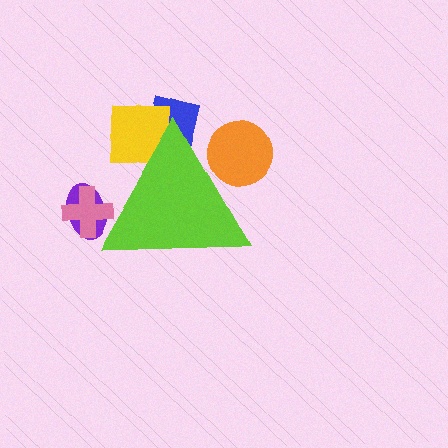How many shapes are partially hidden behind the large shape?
5 shapes are partially hidden.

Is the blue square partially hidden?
Yes, the blue square is partially hidden behind the lime triangle.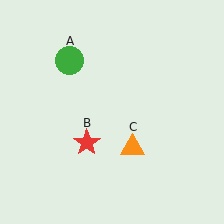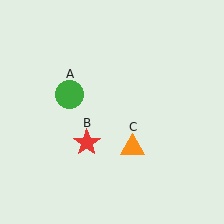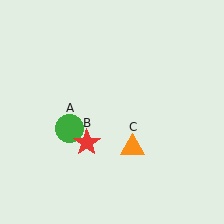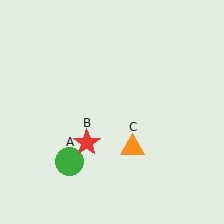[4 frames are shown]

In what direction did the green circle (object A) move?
The green circle (object A) moved down.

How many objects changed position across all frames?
1 object changed position: green circle (object A).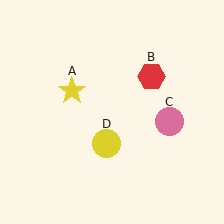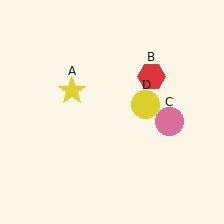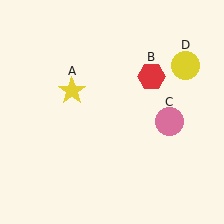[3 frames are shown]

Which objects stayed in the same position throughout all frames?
Yellow star (object A) and red hexagon (object B) and pink circle (object C) remained stationary.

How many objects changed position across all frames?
1 object changed position: yellow circle (object D).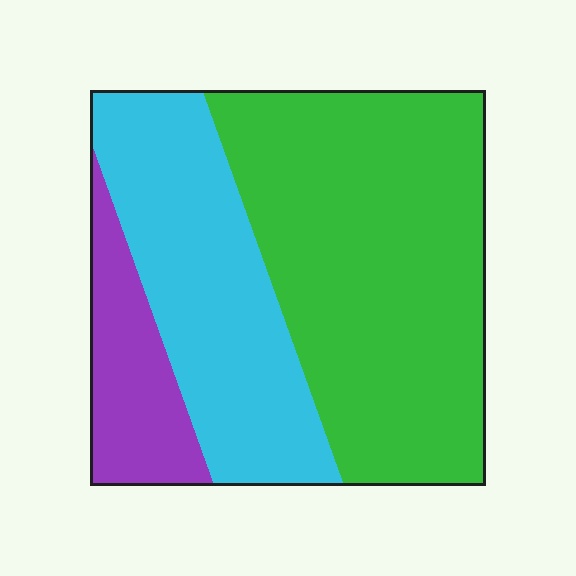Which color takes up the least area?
Purple, at roughly 15%.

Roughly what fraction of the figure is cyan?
Cyan takes up about one third (1/3) of the figure.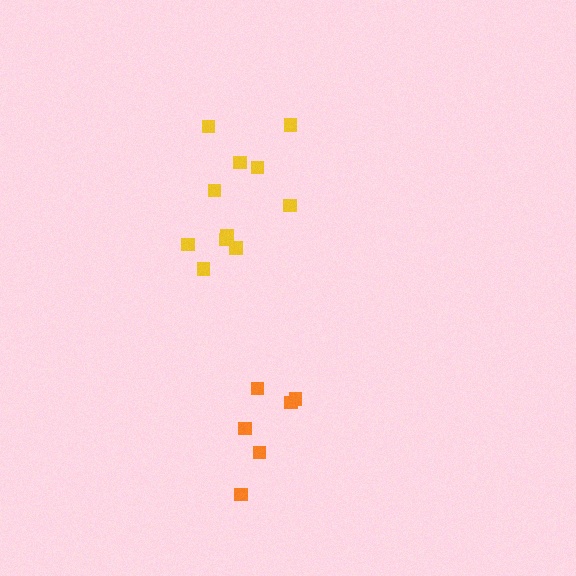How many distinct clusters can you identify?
There are 2 distinct clusters.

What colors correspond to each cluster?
The clusters are colored: orange, yellow.